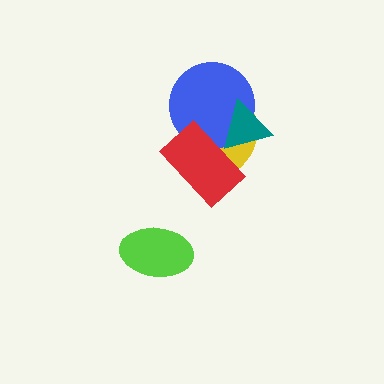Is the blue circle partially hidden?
Yes, it is partially covered by another shape.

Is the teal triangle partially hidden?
No, no other shape covers it.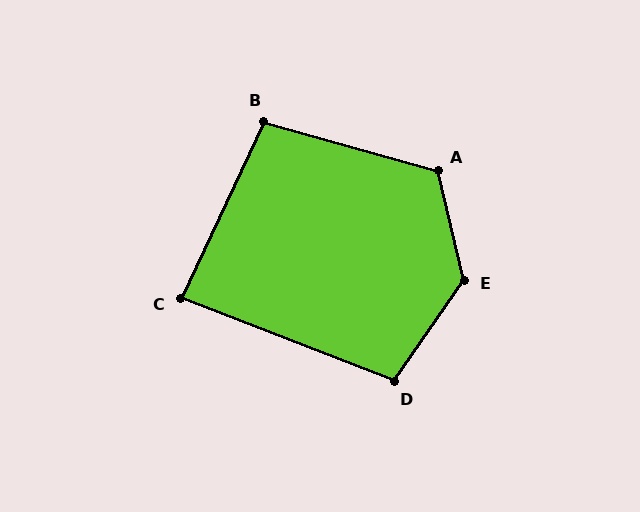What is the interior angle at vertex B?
Approximately 99 degrees (obtuse).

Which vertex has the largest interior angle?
E, at approximately 132 degrees.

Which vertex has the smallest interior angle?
C, at approximately 86 degrees.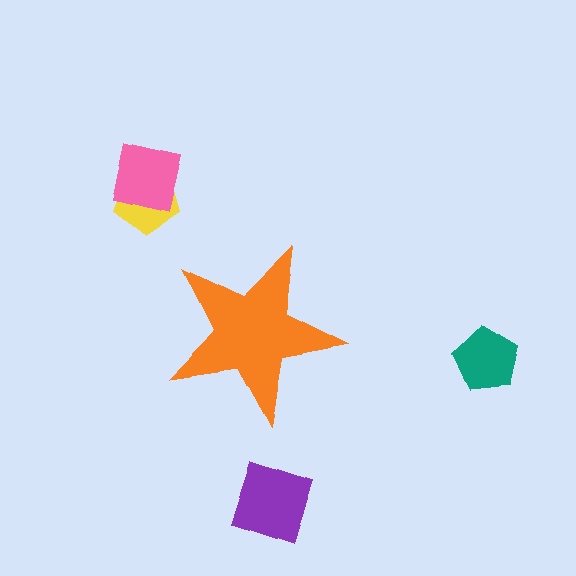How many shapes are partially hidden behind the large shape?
0 shapes are partially hidden.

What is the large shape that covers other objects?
An orange star.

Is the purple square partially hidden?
No, the purple square is fully visible.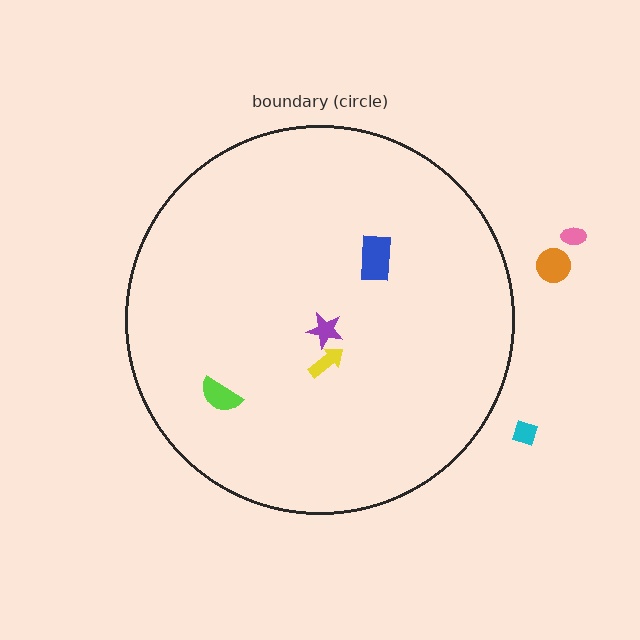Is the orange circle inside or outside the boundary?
Outside.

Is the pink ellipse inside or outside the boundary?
Outside.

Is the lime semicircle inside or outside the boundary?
Inside.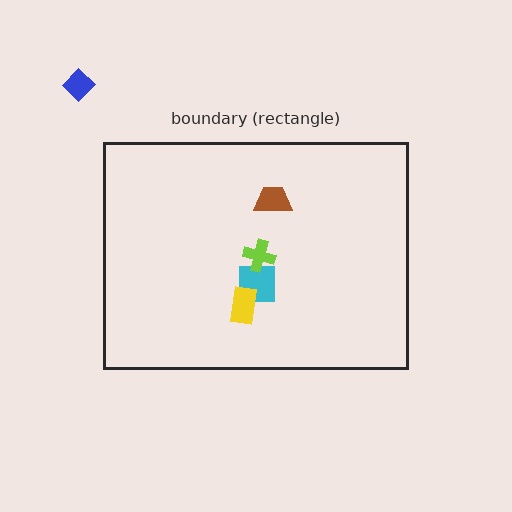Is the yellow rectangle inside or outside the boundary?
Inside.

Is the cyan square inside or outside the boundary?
Inside.